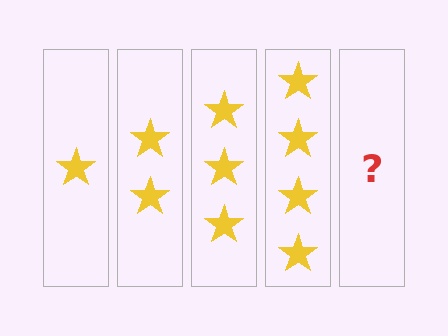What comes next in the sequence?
The next element should be 5 stars.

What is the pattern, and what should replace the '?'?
The pattern is that each step adds one more star. The '?' should be 5 stars.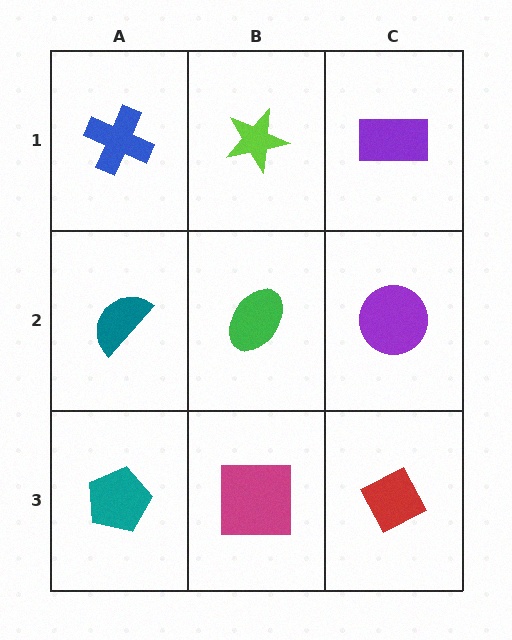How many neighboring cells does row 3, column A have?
2.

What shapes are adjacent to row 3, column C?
A purple circle (row 2, column C), a magenta square (row 3, column B).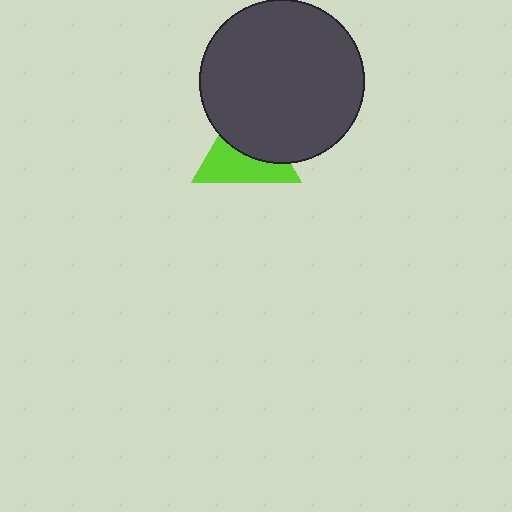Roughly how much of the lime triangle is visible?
About half of it is visible (roughly 51%).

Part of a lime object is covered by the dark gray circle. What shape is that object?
It is a triangle.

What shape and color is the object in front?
The object in front is a dark gray circle.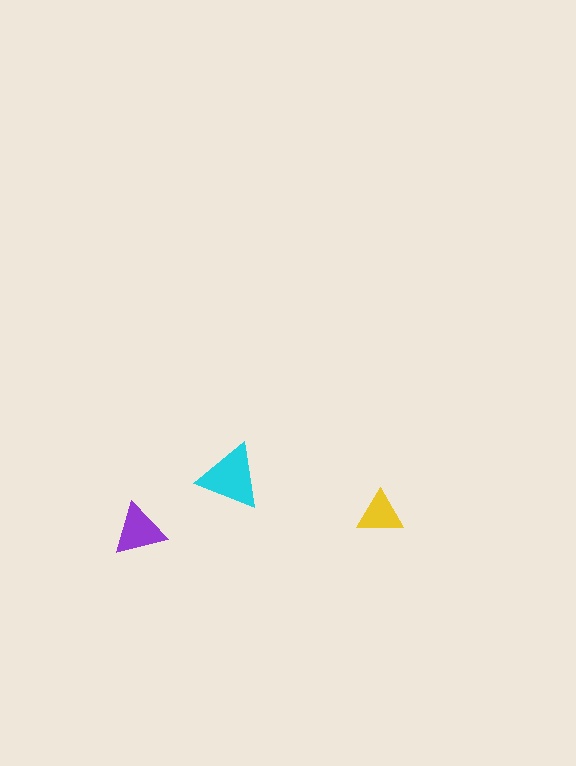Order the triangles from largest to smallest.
the cyan one, the purple one, the yellow one.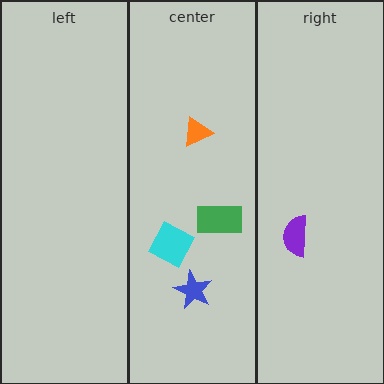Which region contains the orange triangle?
The center region.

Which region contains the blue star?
The center region.